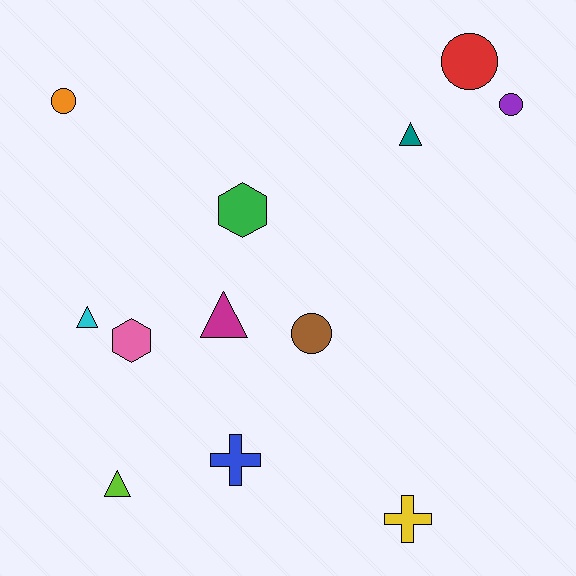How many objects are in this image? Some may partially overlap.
There are 12 objects.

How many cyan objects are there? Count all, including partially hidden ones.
There is 1 cyan object.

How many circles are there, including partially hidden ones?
There are 4 circles.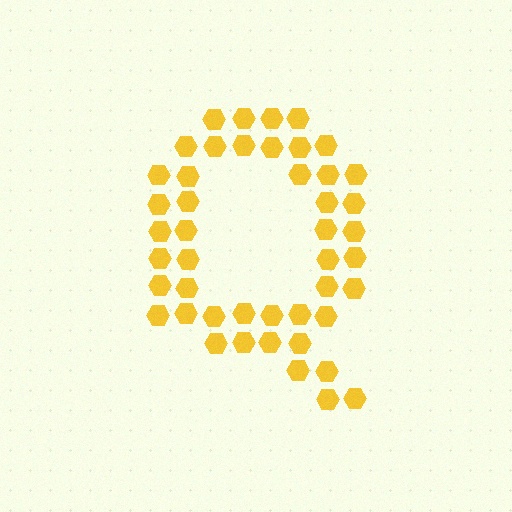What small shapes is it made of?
It is made of small hexagons.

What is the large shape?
The large shape is the letter Q.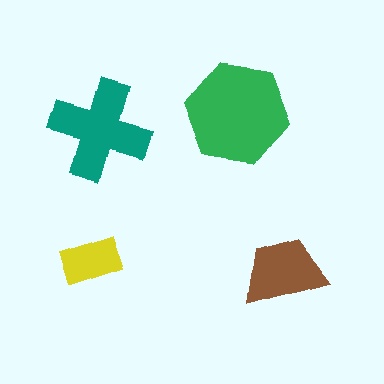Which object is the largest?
The green hexagon.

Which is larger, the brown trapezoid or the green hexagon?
The green hexagon.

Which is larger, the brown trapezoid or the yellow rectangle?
The brown trapezoid.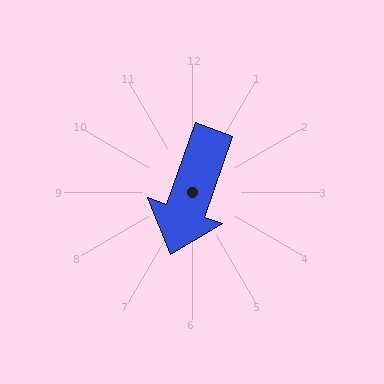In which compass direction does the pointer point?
South.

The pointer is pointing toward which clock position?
Roughly 7 o'clock.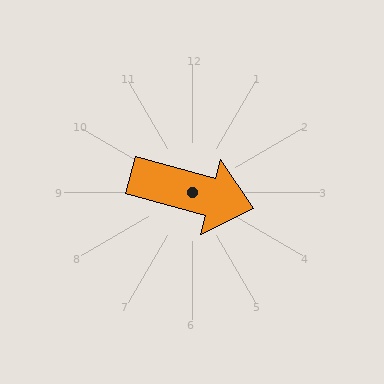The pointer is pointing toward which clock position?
Roughly 4 o'clock.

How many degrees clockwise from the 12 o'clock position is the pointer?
Approximately 105 degrees.